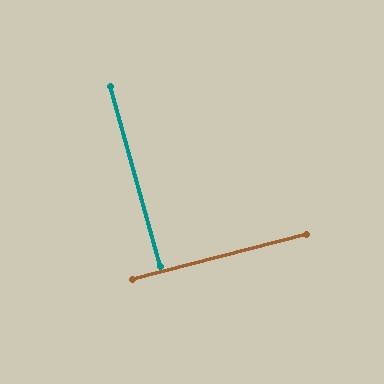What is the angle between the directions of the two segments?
Approximately 89 degrees.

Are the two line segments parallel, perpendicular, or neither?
Perpendicular — they meet at approximately 89°.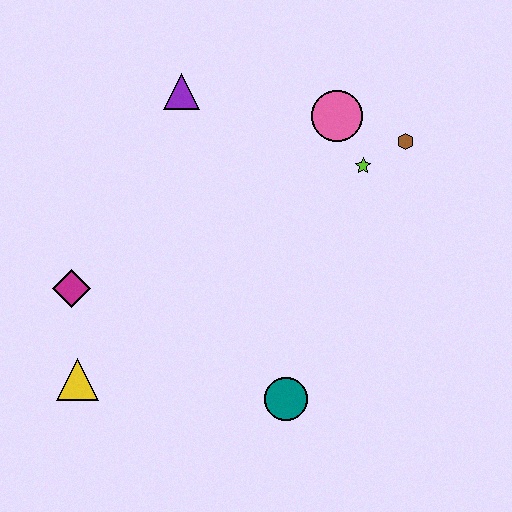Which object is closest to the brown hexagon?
The lime star is closest to the brown hexagon.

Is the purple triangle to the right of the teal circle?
No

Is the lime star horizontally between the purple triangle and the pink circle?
No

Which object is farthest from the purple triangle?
The teal circle is farthest from the purple triangle.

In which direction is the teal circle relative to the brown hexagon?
The teal circle is below the brown hexagon.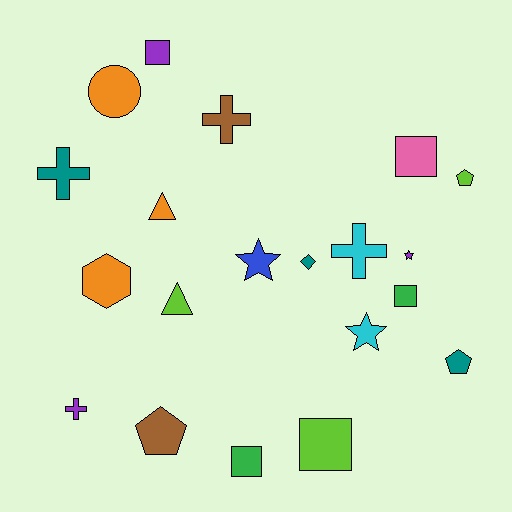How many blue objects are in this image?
There is 1 blue object.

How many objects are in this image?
There are 20 objects.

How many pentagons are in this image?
There are 3 pentagons.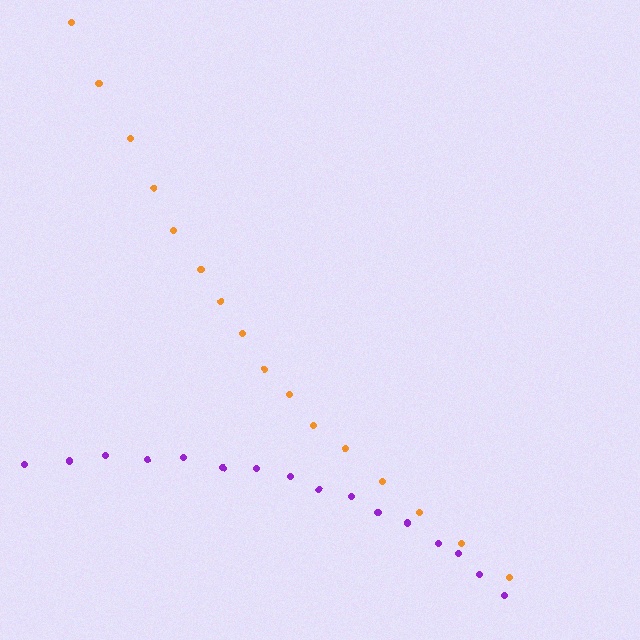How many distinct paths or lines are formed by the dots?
There are 2 distinct paths.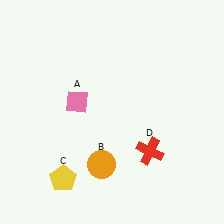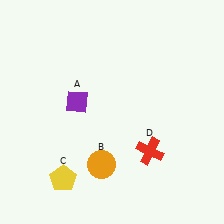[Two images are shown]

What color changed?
The diamond (A) changed from pink in Image 1 to purple in Image 2.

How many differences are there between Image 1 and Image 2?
There is 1 difference between the two images.